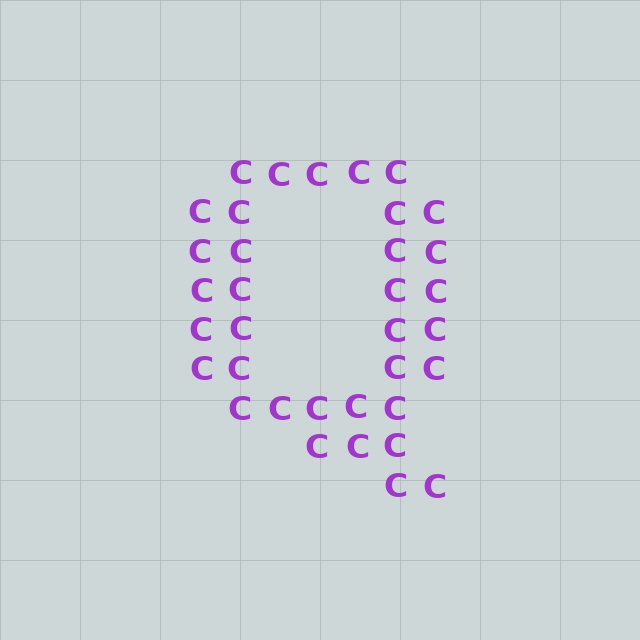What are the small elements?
The small elements are letter C's.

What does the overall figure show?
The overall figure shows the letter Q.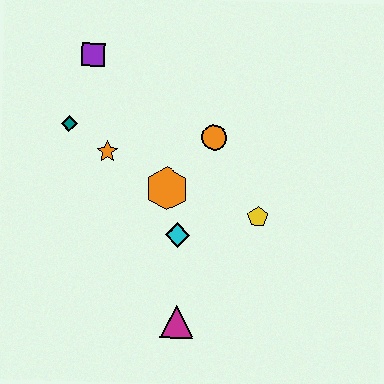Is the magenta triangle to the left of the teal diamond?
No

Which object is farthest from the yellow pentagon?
The purple square is farthest from the yellow pentagon.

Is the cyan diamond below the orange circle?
Yes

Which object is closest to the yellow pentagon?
The cyan diamond is closest to the yellow pentagon.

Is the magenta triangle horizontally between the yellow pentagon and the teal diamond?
Yes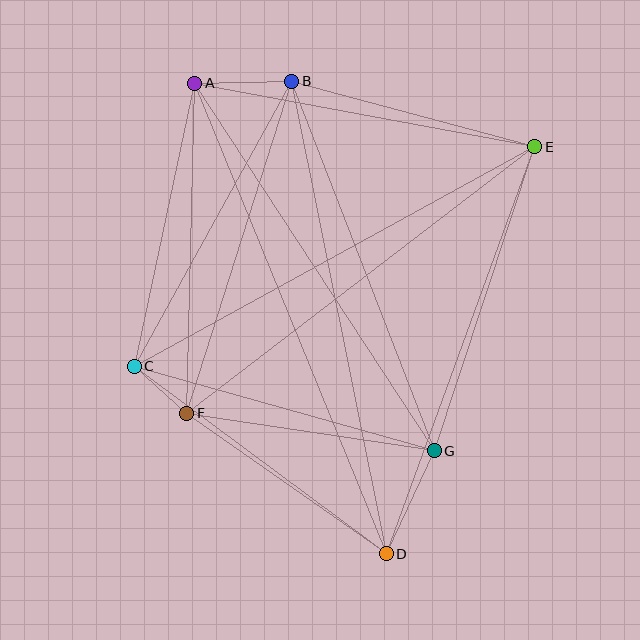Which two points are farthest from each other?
Points A and D are farthest from each other.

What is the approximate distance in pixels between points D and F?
The distance between D and F is approximately 244 pixels.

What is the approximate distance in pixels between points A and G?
The distance between A and G is approximately 439 pixels.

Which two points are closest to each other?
Points C and F are closest to each other.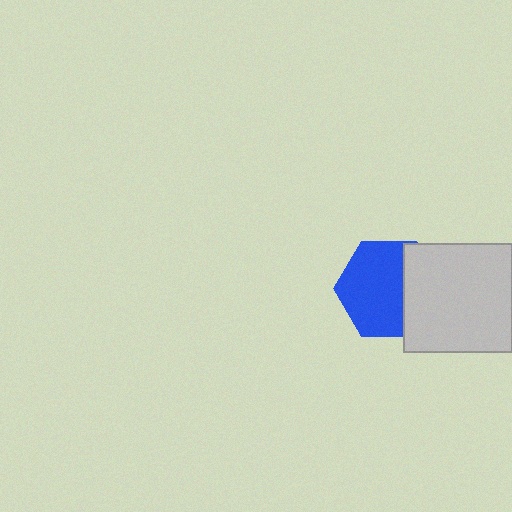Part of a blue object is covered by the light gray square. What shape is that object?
It is a hexagon.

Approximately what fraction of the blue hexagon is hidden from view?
Roughly 32% of the blue hexagon is hidden behind the light gray square.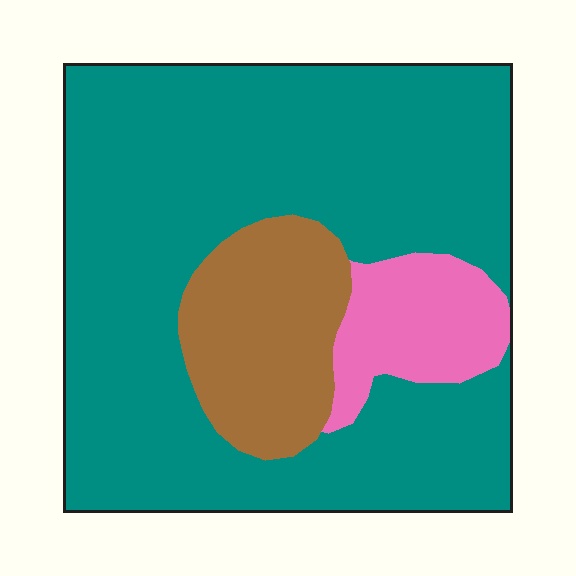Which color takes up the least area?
Pink, at roughly 10%.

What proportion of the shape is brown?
Brown covers about 15% of the shape.